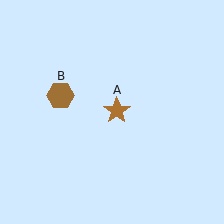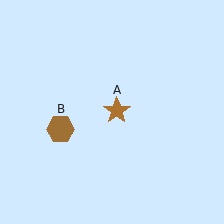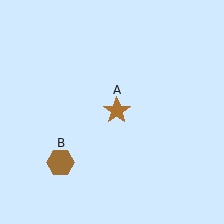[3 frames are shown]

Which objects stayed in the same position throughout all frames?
Brown star (object A) remained stationary.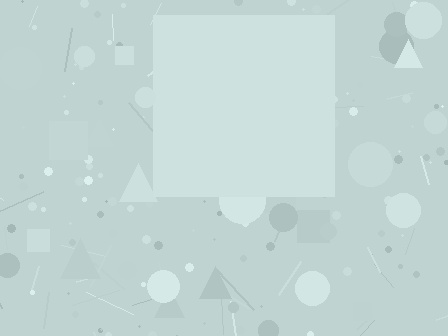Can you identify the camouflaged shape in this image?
The camouflaged shape is a square.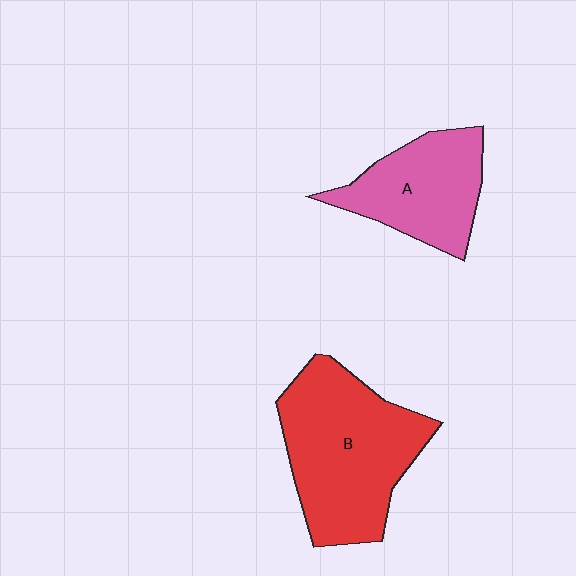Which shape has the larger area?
Shape B (red).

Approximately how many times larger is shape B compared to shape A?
Approximately 1.5 times.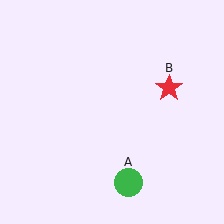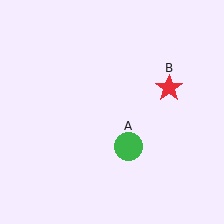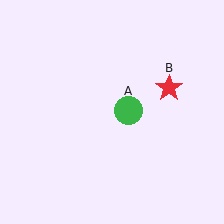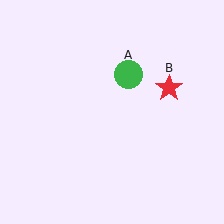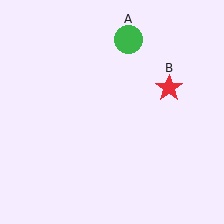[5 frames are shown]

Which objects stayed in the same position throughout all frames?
Red star (object B) remained stationary.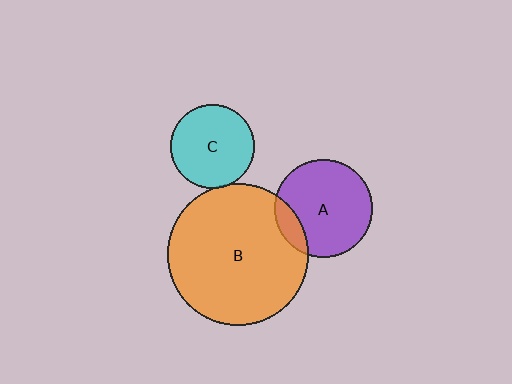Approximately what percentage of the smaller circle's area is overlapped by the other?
Approximately 5%.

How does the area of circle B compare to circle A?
Approximately 2.1 times.